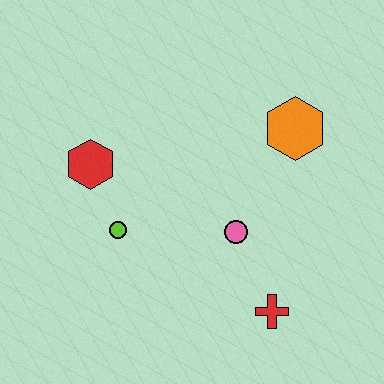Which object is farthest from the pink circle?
The red hexagon is farthest from the pink circle.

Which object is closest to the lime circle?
The red hexagon is closest to the lime circle.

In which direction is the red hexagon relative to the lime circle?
The red hexagon is above the lime circle.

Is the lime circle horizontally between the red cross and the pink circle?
No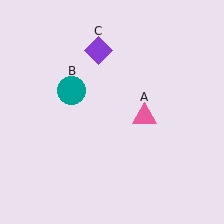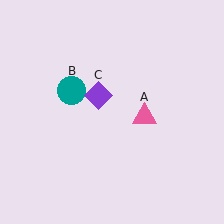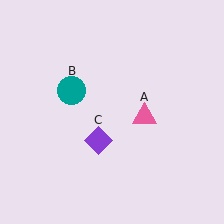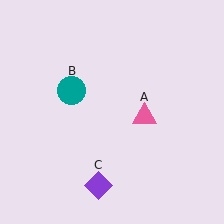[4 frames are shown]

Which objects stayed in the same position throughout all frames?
Pink triangle (object A) and teal circle (object B) remained stationary.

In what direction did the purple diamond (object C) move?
The purple diamond (object C) moved down.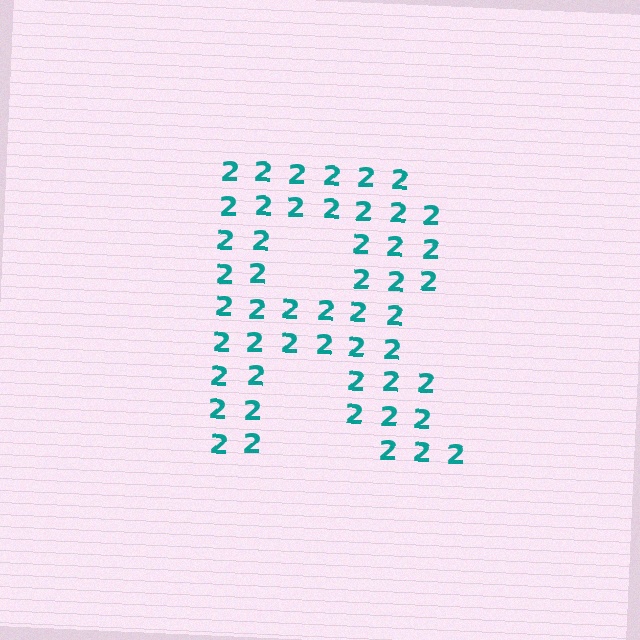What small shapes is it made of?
It is made of small digit 2's.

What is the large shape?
The large shape is the letter R.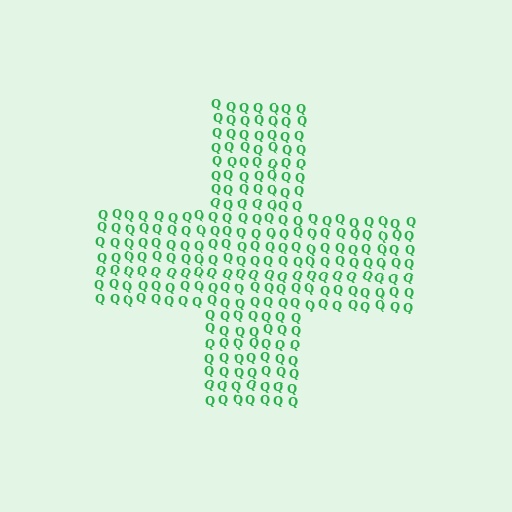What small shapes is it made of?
It is made of small letter Q's.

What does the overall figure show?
The overall figure shows a cross.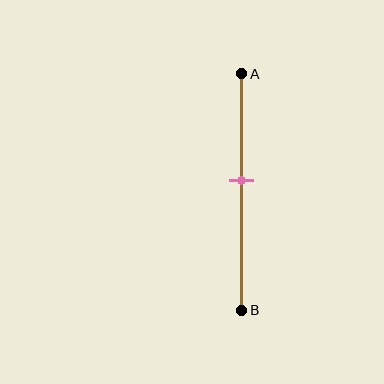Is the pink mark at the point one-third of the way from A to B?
No, the mark is at about 45% from A, not at the 33% one-third point.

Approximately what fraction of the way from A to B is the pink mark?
The pink mark is approximately 45% of the way from A to B.